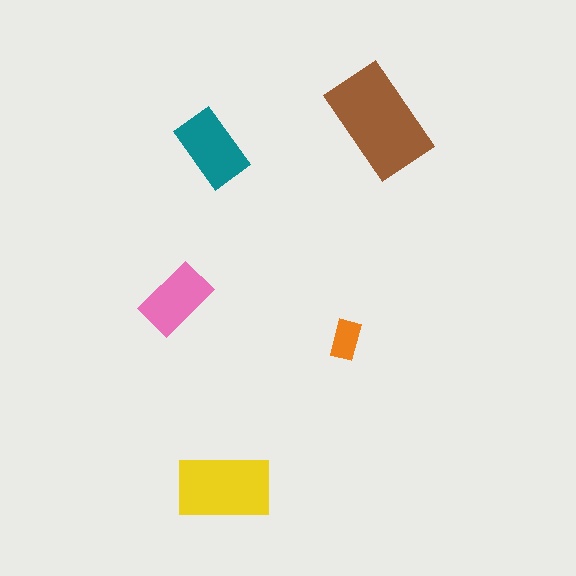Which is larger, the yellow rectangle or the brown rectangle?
The brown one.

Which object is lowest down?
The yellow rectangle is bottommost.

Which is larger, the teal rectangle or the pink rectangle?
The teal one.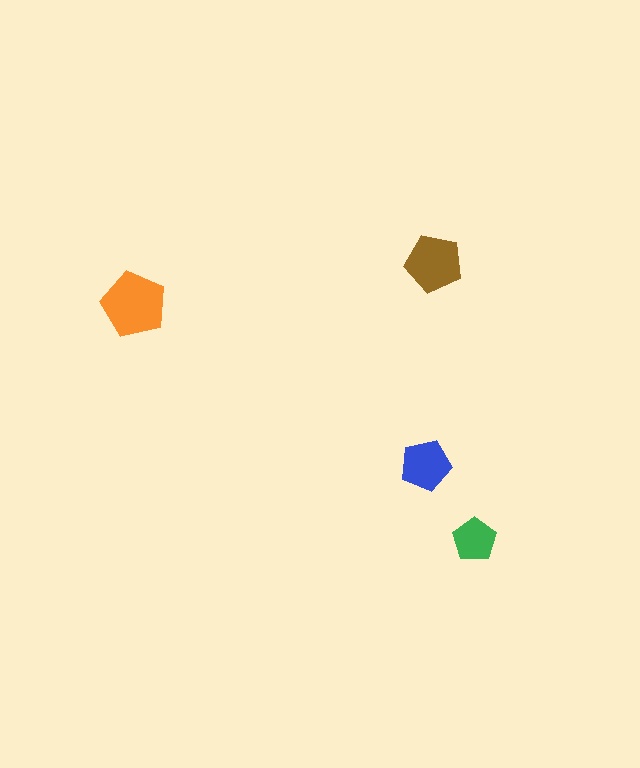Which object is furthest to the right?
The green pentagon is rightmost.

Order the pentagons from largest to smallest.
the orange one, the brown one, the blue one, the green one.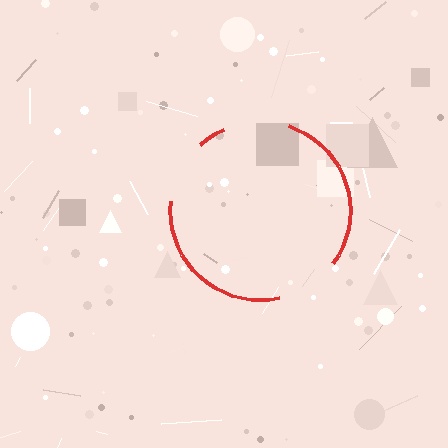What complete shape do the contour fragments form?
The contour fragments form a circle.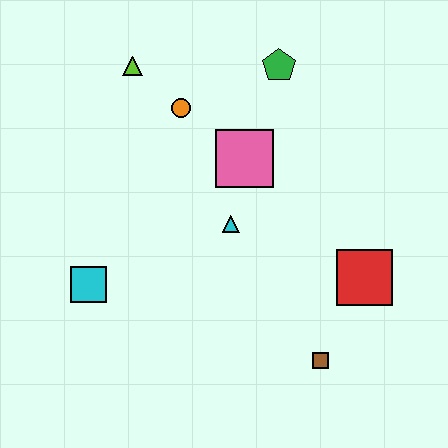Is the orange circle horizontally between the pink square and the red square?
No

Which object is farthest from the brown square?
The lime triangle is farthest from the brown square.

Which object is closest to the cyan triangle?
The pink square is closest to the cyan triangle.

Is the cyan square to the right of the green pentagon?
No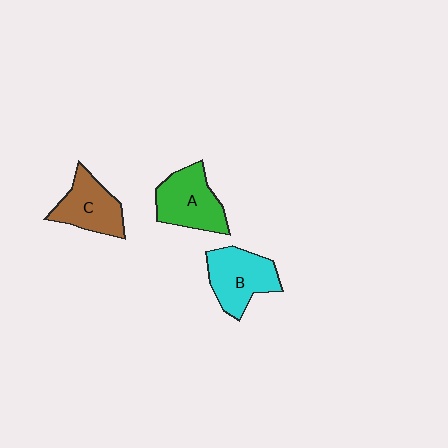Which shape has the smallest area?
Shape C (brown).